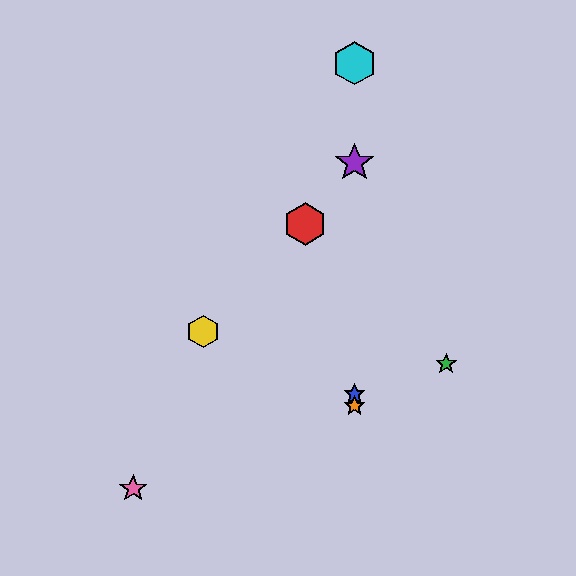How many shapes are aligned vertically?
4 shapes (the blue star, the purple star, the orange star, the cyan hexagon) are aligned vertically.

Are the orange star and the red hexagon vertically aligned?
No, the orange star is at x≈355 and the red hexagon is at x≈305.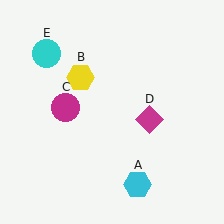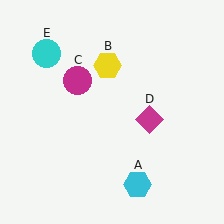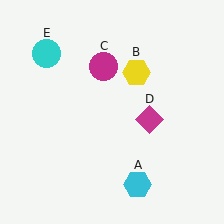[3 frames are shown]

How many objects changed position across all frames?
2 objects changed position: yellow hexagon (object B), magenta circle (object C).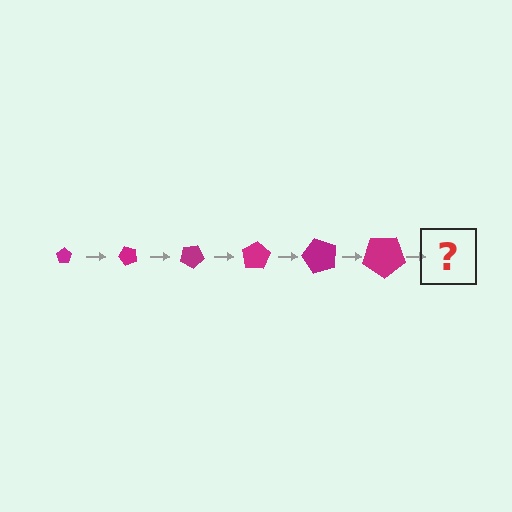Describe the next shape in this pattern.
It should be a pentagon, larger than the previous one and rotated 300 degrees from the start.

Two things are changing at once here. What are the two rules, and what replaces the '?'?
The two rules are that the pentagon grows larger each step and it rotates 50 degrees each step. The '?' should be a pentagon, larger than the previous one and rotated 300 degrees from the start.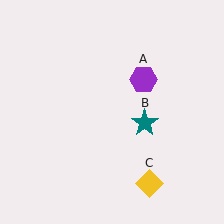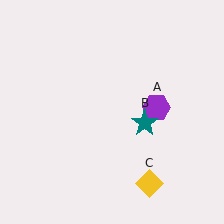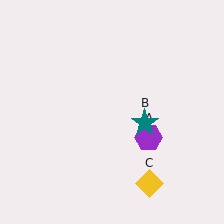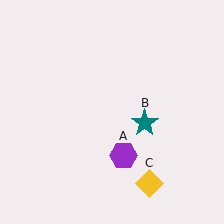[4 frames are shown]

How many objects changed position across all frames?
1 object changed position: purple hexagon (object A).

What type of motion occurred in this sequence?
The purple hexagon (object A) rotated clockwise around the center of the scene.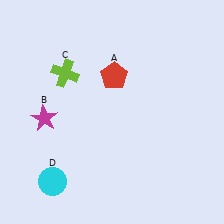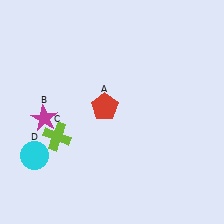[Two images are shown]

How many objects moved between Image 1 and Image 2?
3 objects moved between the two images.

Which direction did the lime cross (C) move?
The lime cross (C) moved down.